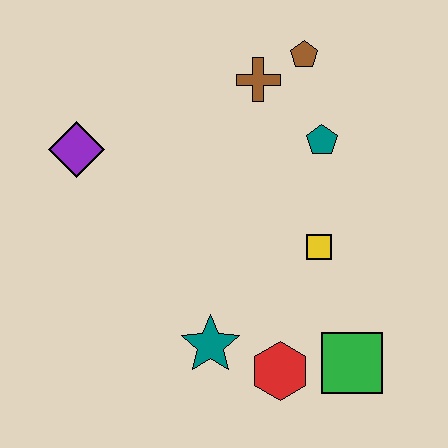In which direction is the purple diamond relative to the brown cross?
The purple diamond is to the left of the brown cross.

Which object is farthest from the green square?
The purple diamond is farthest from the green square.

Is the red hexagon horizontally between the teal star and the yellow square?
Yes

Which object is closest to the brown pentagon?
The brown cross is closest to the brown pentagon.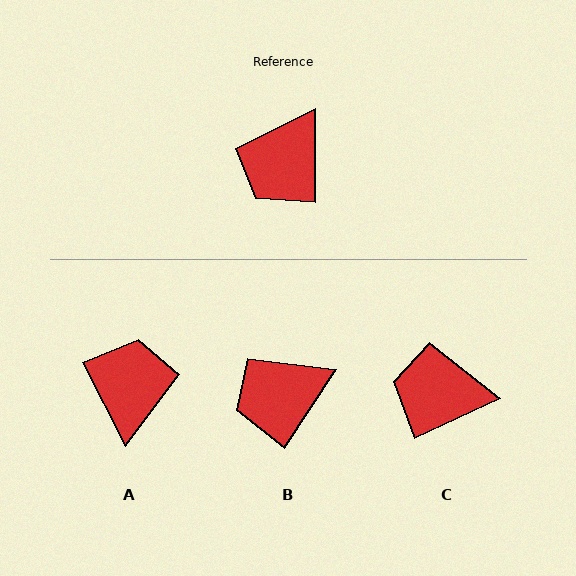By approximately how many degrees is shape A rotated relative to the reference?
Approximately 153 degrees clockwise.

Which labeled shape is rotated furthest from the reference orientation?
A, about 153 degrees away.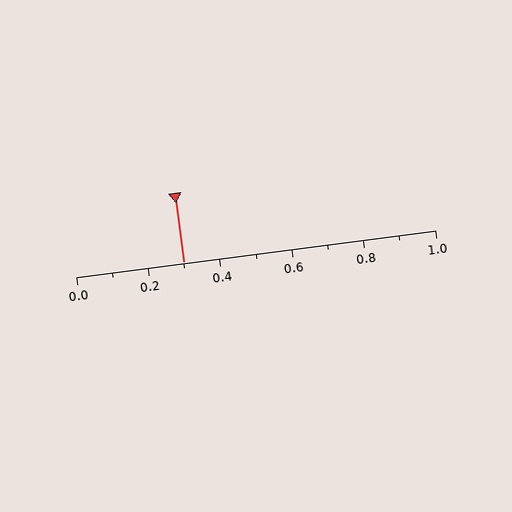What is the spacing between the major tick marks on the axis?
The major ticks are spaced 0.2 apart.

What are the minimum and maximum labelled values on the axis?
The axis runs from 0.0 to 1.0.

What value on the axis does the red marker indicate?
The marker indicates approximately 0.3.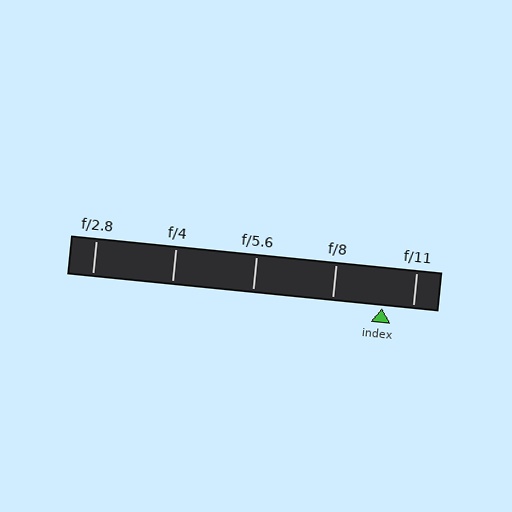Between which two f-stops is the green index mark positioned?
The index mark is between f/8 and f/11.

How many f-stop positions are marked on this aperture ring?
There are 5 f-stop positions marked.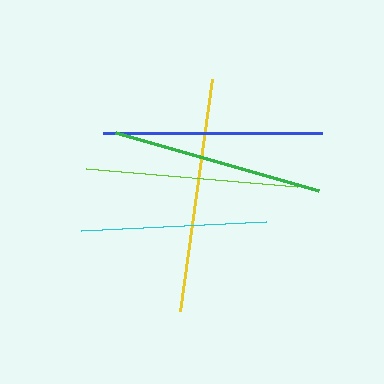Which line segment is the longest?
The yellow line is the longest at approximately 235 pixels.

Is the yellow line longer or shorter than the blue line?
The yellow line is longer than the blue line.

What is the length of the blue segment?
The blue segment is approximately 219 pixels long.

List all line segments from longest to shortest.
From longest to shortest: yellow, blue, lime, green, cyan.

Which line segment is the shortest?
The cyan line is the shortest at approximately 186 pixels.